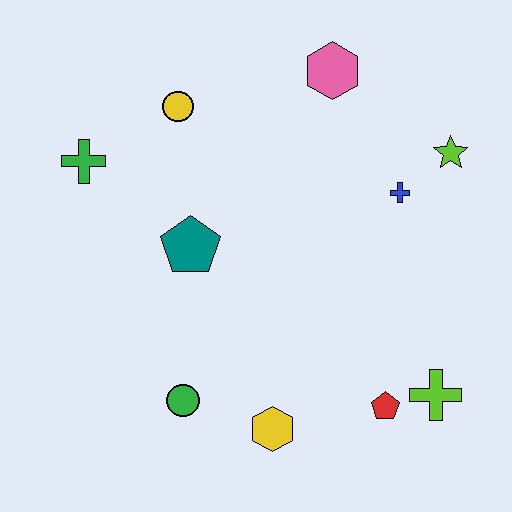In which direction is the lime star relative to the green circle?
The lime star is to the right of the green circle.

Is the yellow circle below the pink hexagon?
Yes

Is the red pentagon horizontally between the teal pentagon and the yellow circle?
No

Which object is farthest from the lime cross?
The green cross is farthest from the lime cross.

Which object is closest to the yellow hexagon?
The green circle is closest to the yellow hexagon.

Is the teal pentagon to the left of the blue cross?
Yes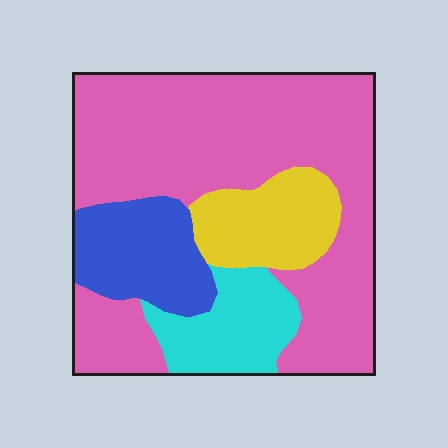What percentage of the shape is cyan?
Cyan takes up about one eighth (1/8) of the shape.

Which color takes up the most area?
Pink, at roughly 60%.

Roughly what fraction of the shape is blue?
Blue takes up less than a sixth of the shape.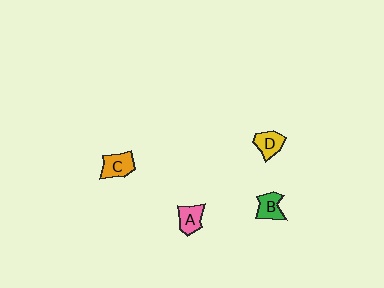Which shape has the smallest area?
Shape B (green).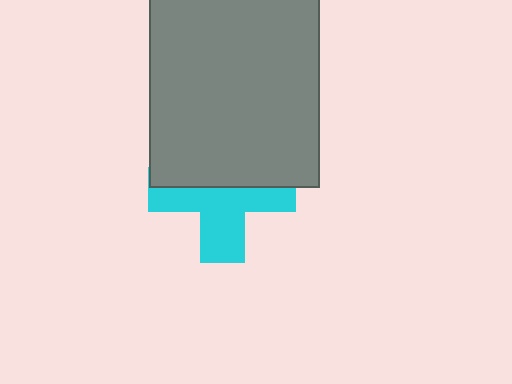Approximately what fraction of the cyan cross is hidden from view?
Roughly 47% of the cyan cross is hidden behind the gray rectangle.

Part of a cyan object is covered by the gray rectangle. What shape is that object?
It is a cross.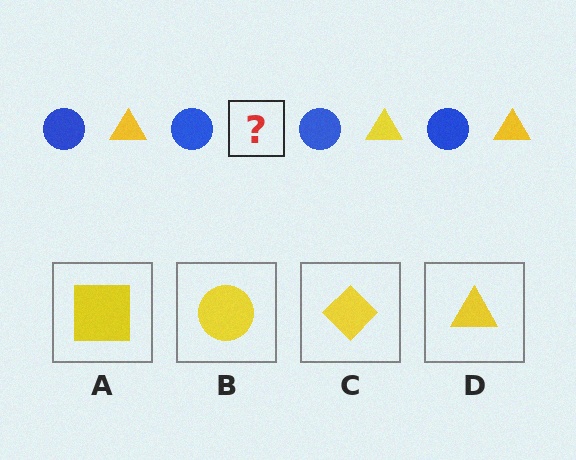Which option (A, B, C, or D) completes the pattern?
D.